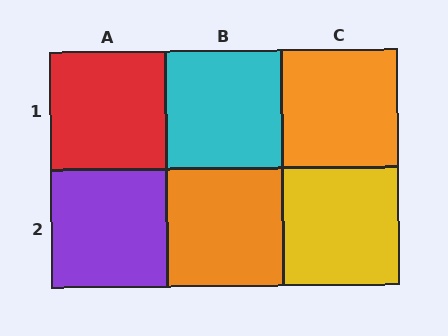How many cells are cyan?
1 cell is cyan.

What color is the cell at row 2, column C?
Yellow.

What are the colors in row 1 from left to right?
Red, cyan, orange.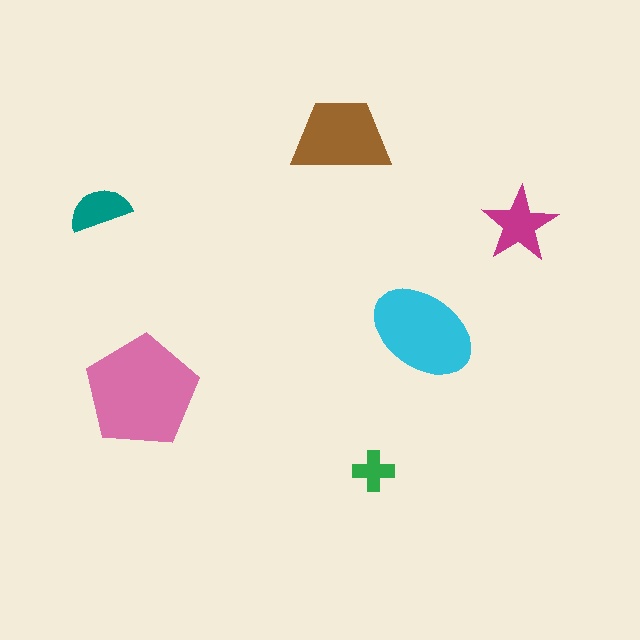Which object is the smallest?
The green cross.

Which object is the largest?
The pink pentagon.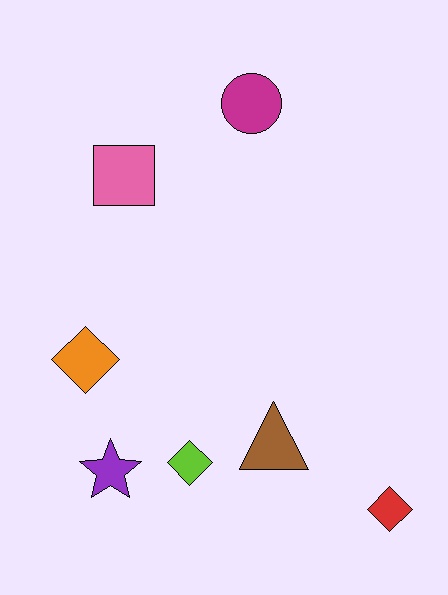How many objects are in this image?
There are 7 objects.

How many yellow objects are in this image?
There are no yellow objects.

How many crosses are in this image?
There are no crosses.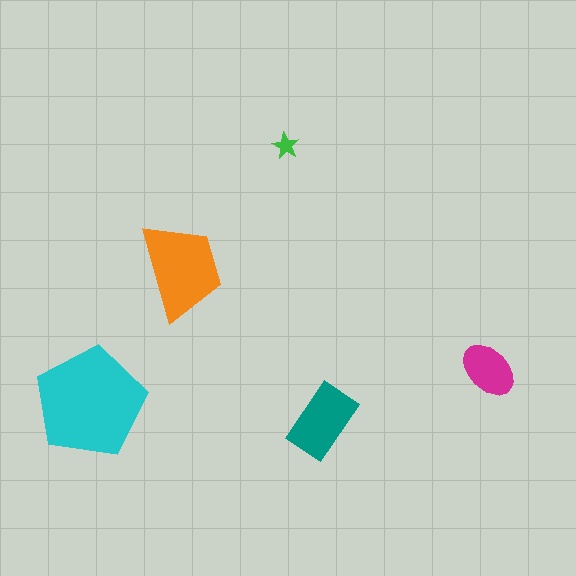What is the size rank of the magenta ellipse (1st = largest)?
4th.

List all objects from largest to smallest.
The cyan pentagon, the orange trapezoid, the teal rectangle, the magenta ellipse, the green star.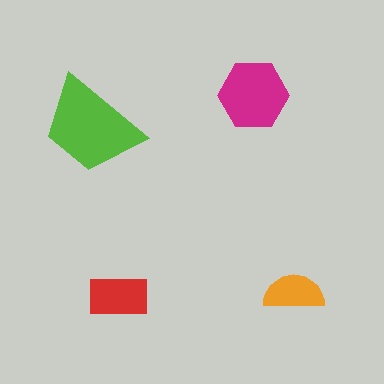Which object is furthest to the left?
The lime trapezoid is leftmost.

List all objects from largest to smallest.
The lime trapezoid, the magenta hexagon, the red rectangle, the orange semicircle.